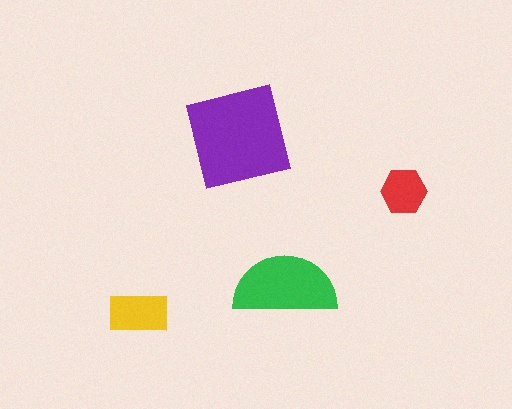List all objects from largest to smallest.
The purple square, the green semicircle, the yellow rectangle, the red hexagon.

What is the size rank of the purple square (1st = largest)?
1st.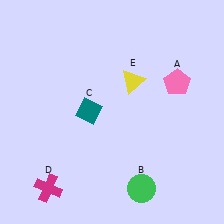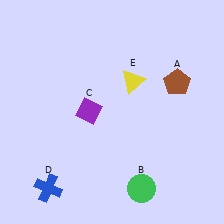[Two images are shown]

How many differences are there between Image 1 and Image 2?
There are 3 differences between the two images.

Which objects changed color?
A changed from pink to brown. C changed from teal to purple. D changed from magenta to blue.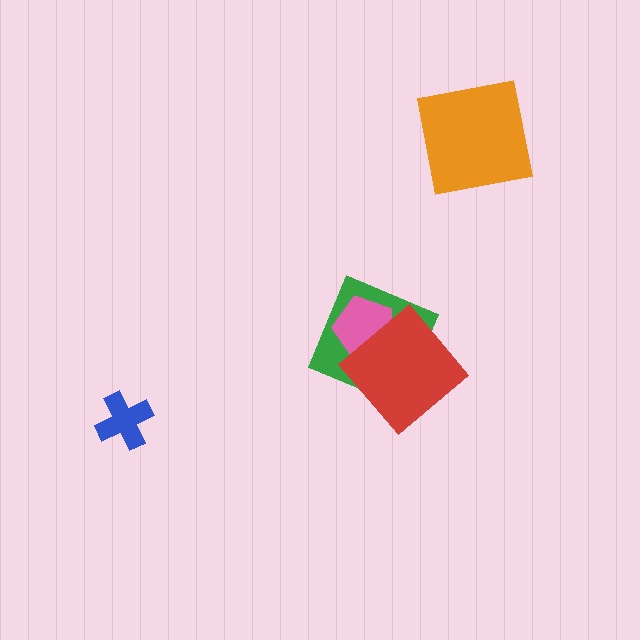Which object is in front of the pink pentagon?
The red diamond is in front of the pink pentagon.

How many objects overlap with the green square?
2 objects overlap with the green square.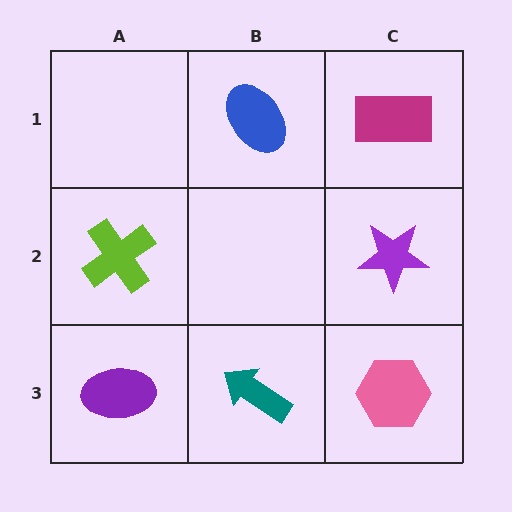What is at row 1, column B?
A blue ellipse.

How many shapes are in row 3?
3 shapes.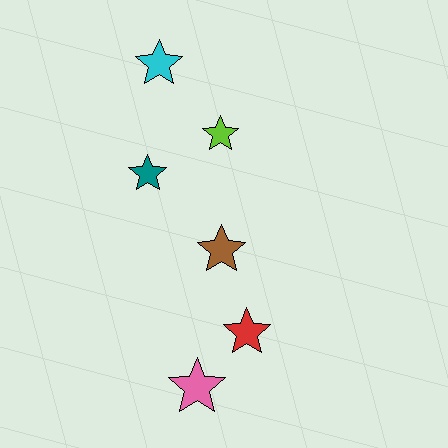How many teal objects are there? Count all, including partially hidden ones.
There is 1 teal object.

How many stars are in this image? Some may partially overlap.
There are 6 stars.